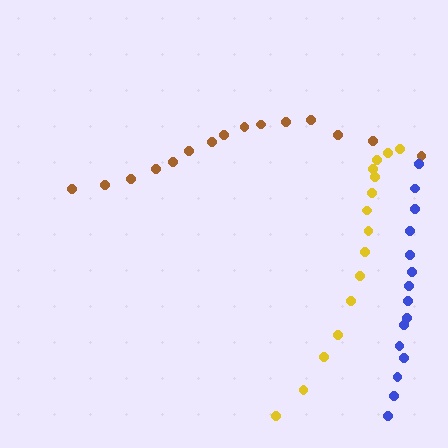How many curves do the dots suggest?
There are 3 distinct paths.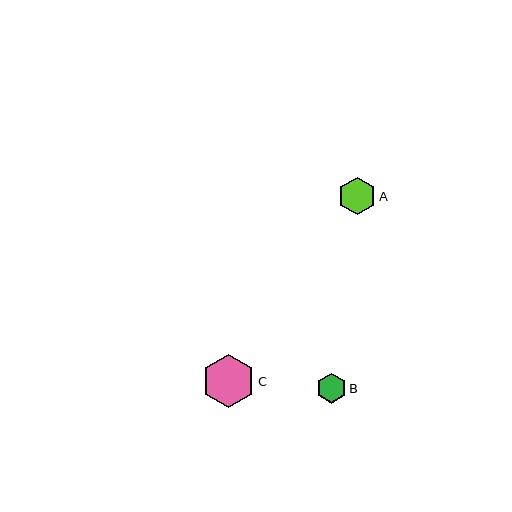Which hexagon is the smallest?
Hexagon B is the smallest with a size of approximately 30 pixels.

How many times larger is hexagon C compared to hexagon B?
Hexagon C is approximately 1.8 times the size of hexagon B.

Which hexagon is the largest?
Hexagon C is the largest with a size of approximately 53 pixels.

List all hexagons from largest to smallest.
From largest to smallest: C, A, B.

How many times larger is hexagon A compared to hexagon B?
Hexagon A is approximately 1.3 times the size of hexagon B.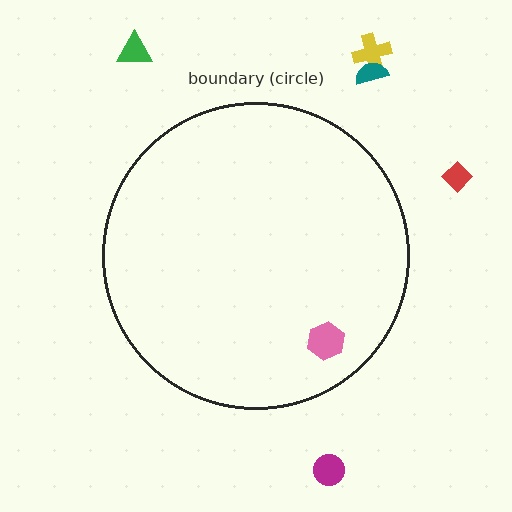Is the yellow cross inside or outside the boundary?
Outside.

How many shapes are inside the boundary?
1 inside, 5 outside.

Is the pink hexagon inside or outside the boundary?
Inside.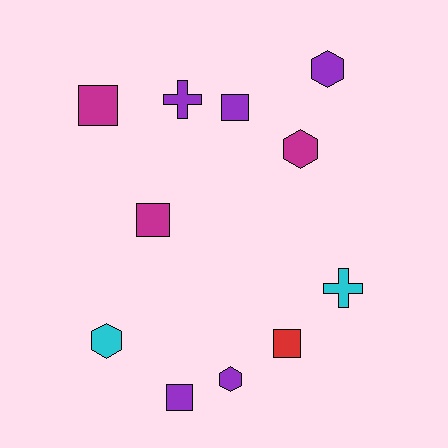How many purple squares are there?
There are 2 purple squares.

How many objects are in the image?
There are 11 objects.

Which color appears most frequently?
Purple, with 5 objects.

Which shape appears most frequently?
Square, with 5 objects.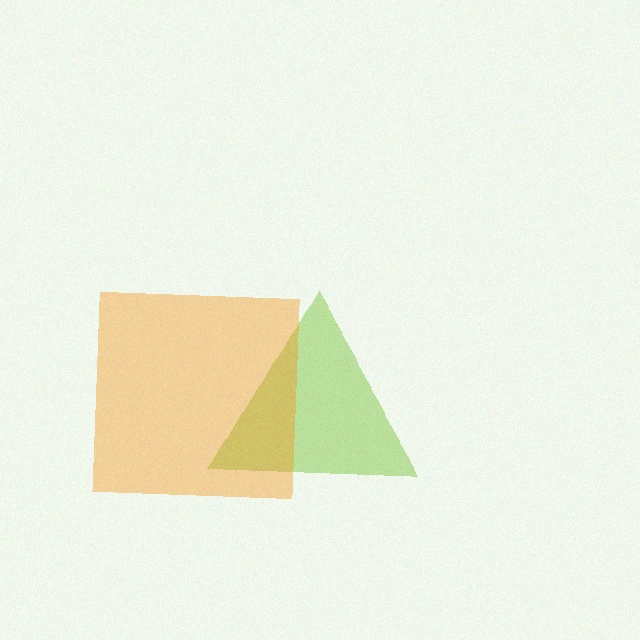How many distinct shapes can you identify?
There are 2 distinct shapes: a lime triangle, an orange square.